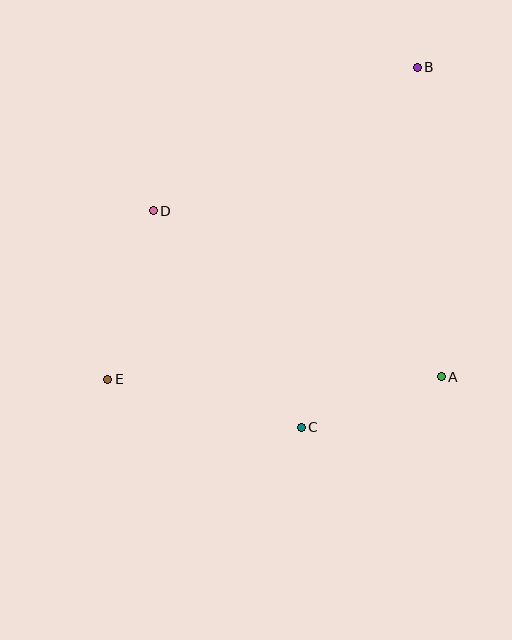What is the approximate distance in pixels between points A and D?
The distance between A and D is approximately 333 pixels.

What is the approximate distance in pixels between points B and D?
The distance between B and D is approximately 300 pixels.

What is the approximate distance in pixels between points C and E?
The distance between C and E is approximately 199 pixels.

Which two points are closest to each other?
Points A and C are closest to each other.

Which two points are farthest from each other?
Points B and E are farthest from each other.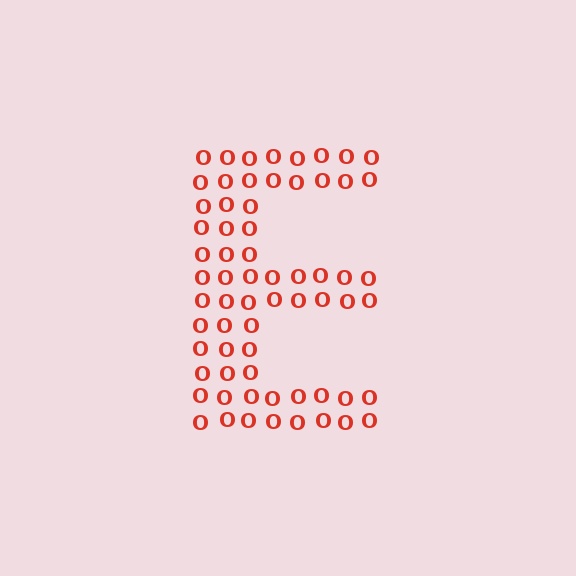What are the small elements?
The small elements are letter O's.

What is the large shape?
The large shape is the letter E.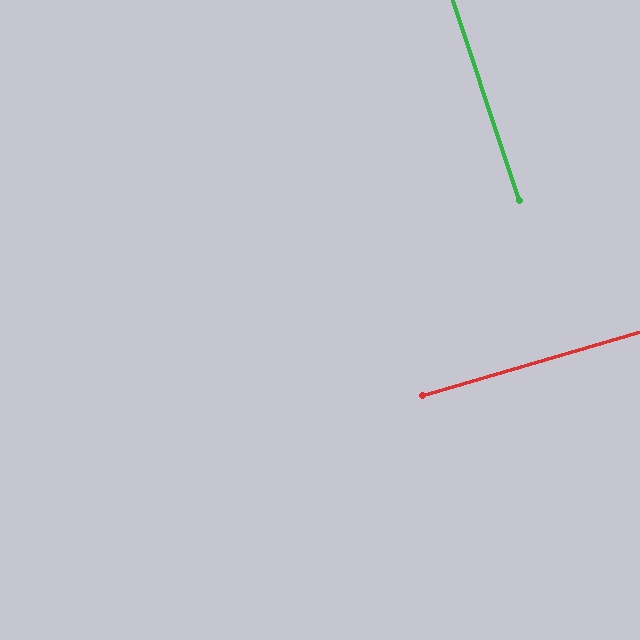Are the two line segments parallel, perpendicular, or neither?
Perpendicular — they meet at approximately 88°.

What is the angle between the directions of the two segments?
Approximately 88 degrees.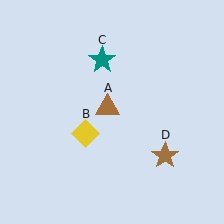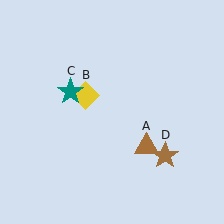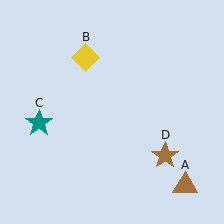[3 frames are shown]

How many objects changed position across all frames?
3 objects changed position: brown triangle (object A), yellow diamond (object B), teal star (object C).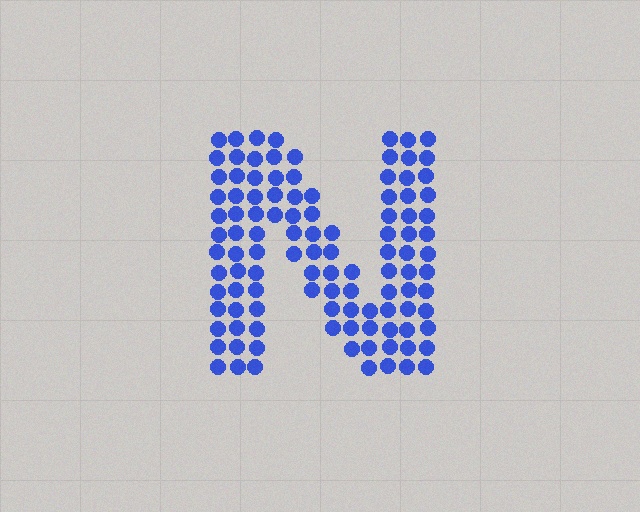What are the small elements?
The small elements are circles.